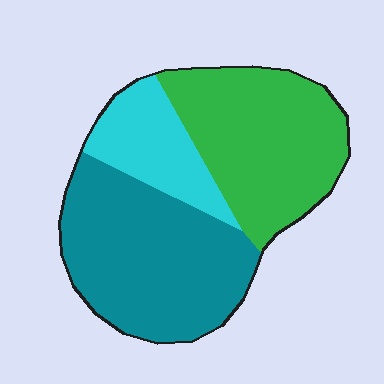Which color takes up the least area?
Cyan, at roughly 20%.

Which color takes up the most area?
Teal, at roughly 45%.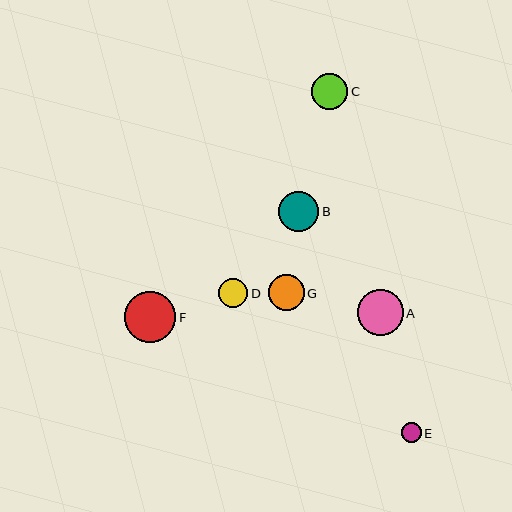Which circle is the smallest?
Circle E is the smallest with a size of approximately 20 pixels.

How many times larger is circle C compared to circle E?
Circle C is approximately 1.8 times the size of circle E.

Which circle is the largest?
Circle F is the largest with a size of approximately 51 pixels.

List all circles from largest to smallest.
From largest to smallest: F, A, B, C, G, D, E.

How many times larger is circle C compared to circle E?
Circle C is approximately 1.8 times the size of circle E.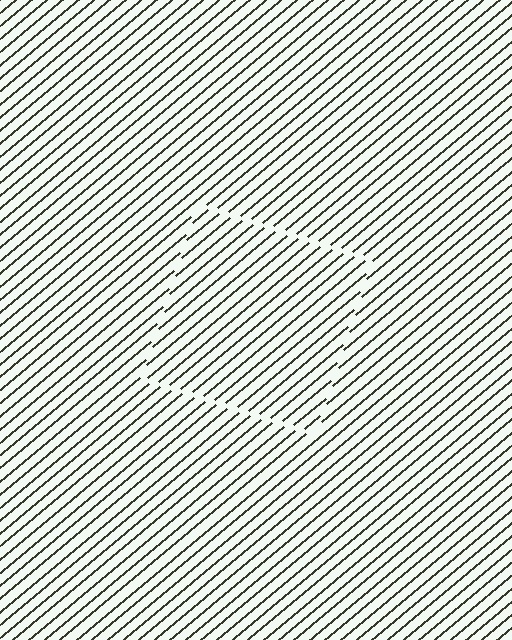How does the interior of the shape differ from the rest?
The interior of the shape contains the same grating, shifted by half a period — the contour is defined by the phase discontinuity where line-ends from the inner and outer gratings abut.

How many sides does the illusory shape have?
4 sides — the line-ends trace a square.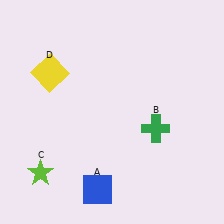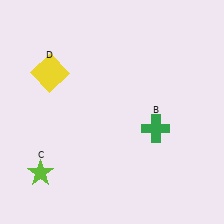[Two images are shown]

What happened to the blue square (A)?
The blue square (A) was removed in Image 2. It was in the bottom-left area of Image 1.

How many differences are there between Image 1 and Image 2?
There is 1 difference between the two images.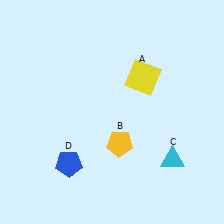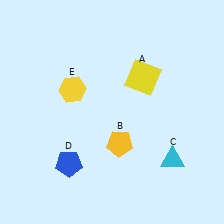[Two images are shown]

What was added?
A yellow hexagon (E) was added in Image 2.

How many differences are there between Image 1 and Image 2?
There is 1 difference between the two images.